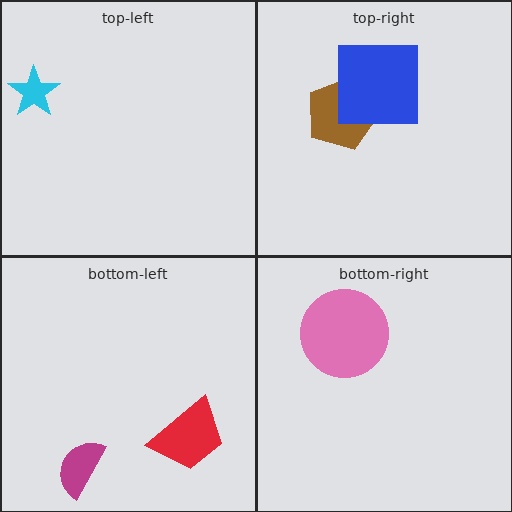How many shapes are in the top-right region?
2.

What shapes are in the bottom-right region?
The pink circle.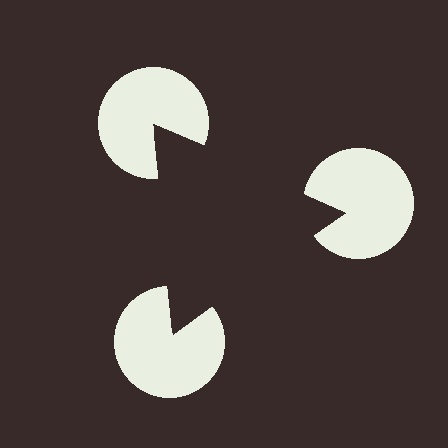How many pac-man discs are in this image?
There are 3 — one at each vertex of the illusory triangle.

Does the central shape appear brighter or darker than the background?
It typically appears slightly darker than the background, even though no actual brightness change is drawn.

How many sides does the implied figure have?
3 sides.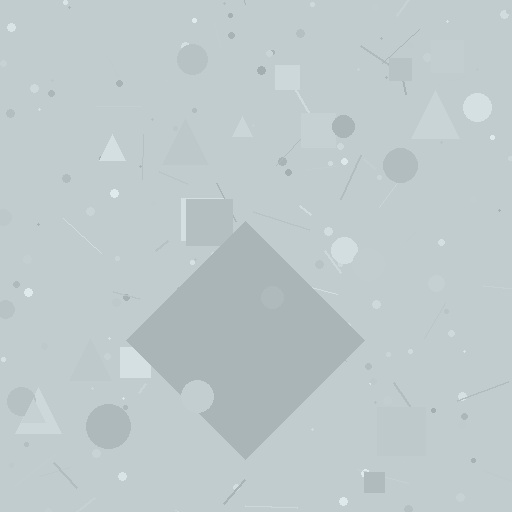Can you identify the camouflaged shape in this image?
The camouflaged shape is a diamond.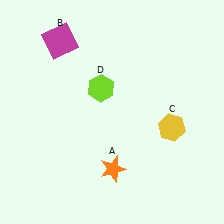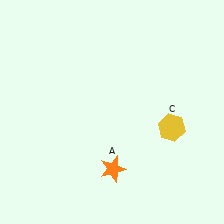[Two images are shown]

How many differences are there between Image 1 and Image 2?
There are 2 differences between the two images.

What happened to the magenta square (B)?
The magenta square (B) was removed in Image 2. It was in the top-left area of Image 1.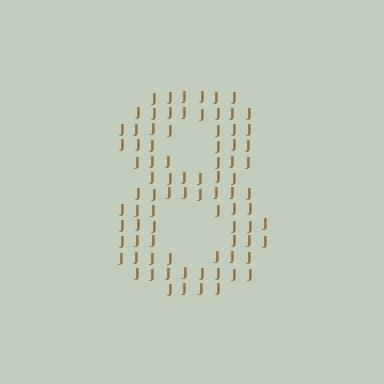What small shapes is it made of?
It is made of small letter J's.